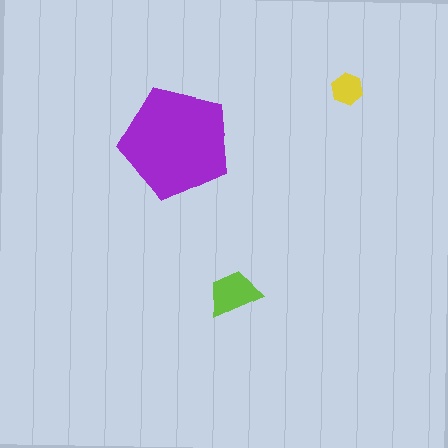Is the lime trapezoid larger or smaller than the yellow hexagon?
Larger.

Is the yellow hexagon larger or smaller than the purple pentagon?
Smaller.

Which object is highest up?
The yellow hexagon is topmost.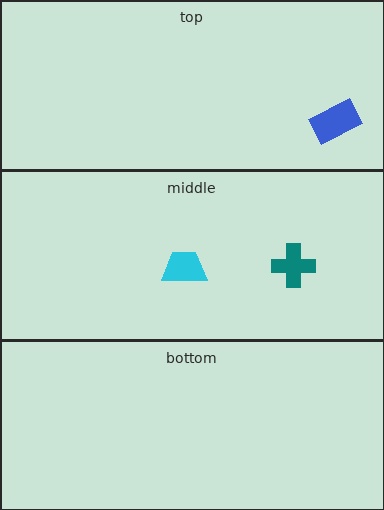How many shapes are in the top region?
1.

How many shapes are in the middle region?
2.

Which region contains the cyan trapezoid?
The middle region.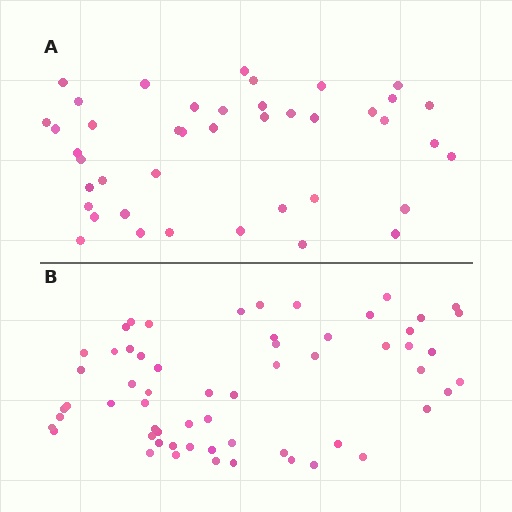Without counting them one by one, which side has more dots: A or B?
Region B (the bottom region) has more dots.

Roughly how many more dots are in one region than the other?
Region B has approximately 20 more dots than region A.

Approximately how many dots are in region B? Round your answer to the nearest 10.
About 60 dots.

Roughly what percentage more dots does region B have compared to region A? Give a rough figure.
About 45% more.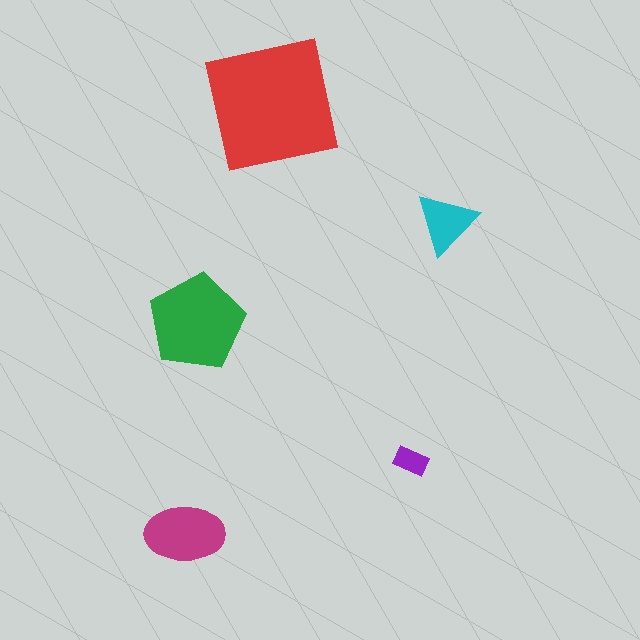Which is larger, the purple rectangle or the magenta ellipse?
The magenta ellipse.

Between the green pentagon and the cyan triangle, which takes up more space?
The green pentagon.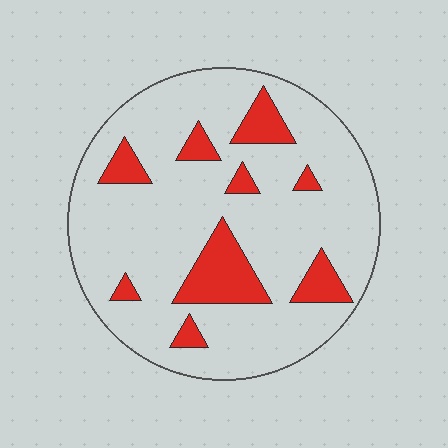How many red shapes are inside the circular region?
9.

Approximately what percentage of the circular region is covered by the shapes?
Approximately 15%.